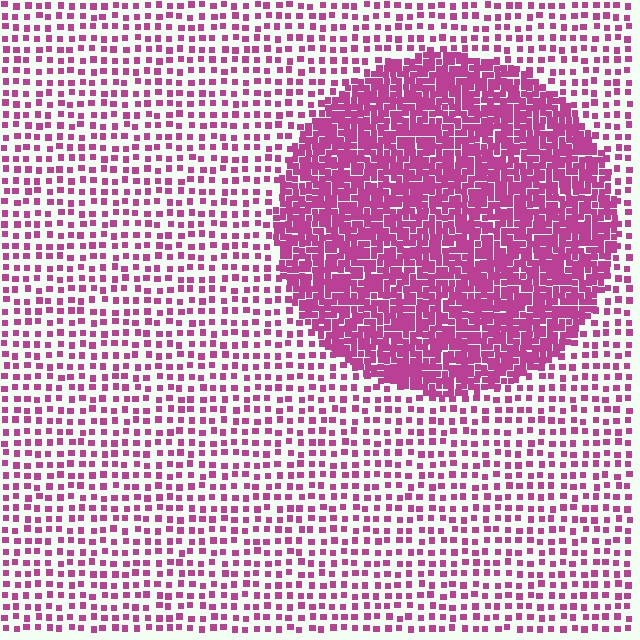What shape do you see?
I see a circle.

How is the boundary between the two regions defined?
The boundary is defined by a change in element density (approximately 2.8x ratio). All elements are the same color, size, and shape.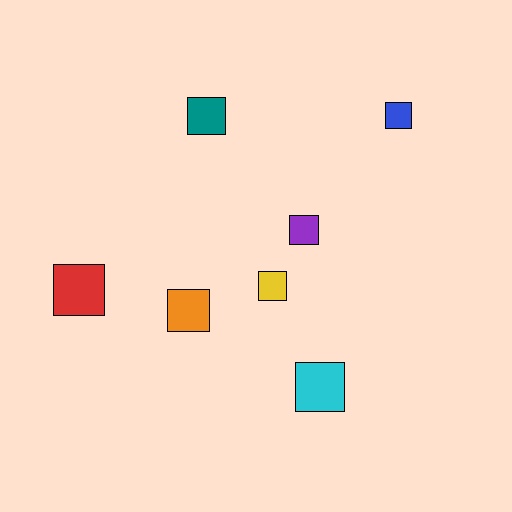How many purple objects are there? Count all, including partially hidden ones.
There is 1 purple object.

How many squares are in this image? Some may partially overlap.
There are 7 squares.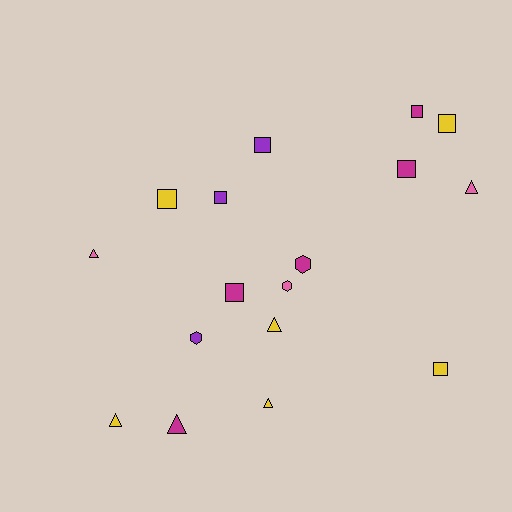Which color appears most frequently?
Yellow, with 6 objects.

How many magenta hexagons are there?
There is 1 magenta hexagon.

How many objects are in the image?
There are 17 objects.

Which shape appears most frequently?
Square, with 8 objects.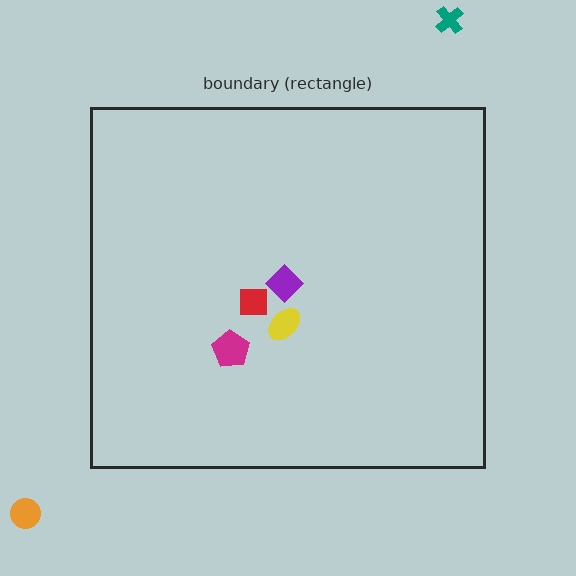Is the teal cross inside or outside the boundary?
Outside.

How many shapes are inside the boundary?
4 inside, 2 outside.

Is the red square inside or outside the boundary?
Inside.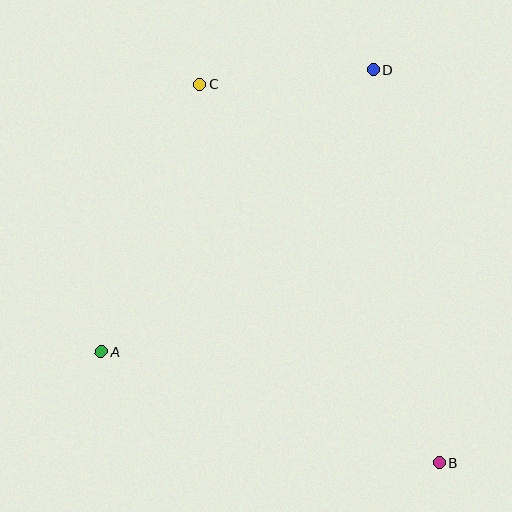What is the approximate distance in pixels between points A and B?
The distance between A and B is approximately 356 pixels.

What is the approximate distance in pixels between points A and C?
The distance between A and C is approximately 285 pixels.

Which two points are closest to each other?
Points C and D are closest to each other.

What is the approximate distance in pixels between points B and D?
The distance between B and D is approximately 399 pixels.